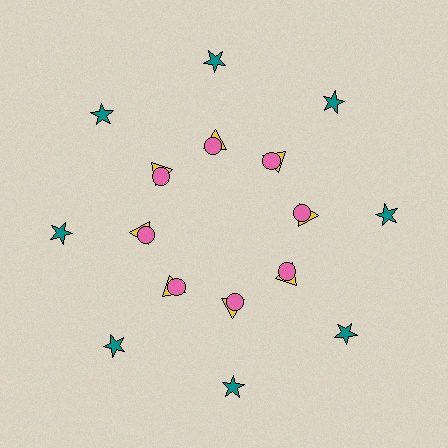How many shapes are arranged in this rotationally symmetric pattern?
There are 24 shapes, arranged in 8 groups of 3.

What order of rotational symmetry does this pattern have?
This pattern has 8-fold rotational symmetry.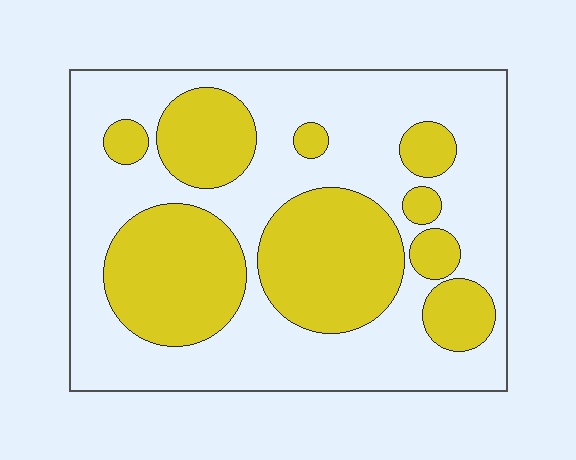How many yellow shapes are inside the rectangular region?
9.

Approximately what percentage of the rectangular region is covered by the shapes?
Approximately 40%.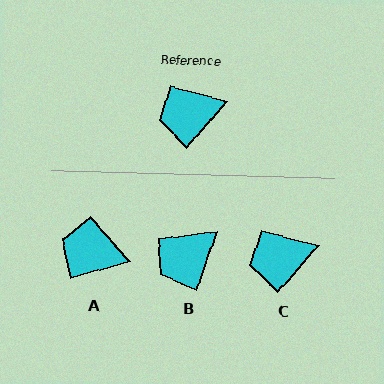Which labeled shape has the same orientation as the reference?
C.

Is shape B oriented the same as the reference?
No, it is off by about 22 degrees.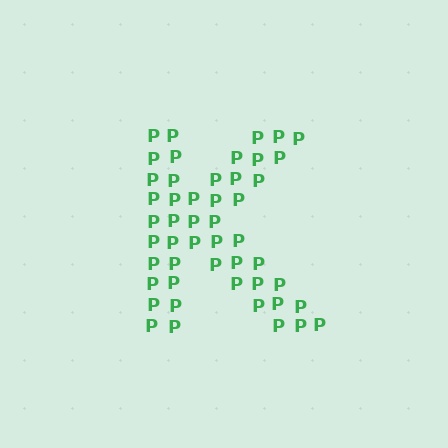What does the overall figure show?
The overall figure shows the letter K.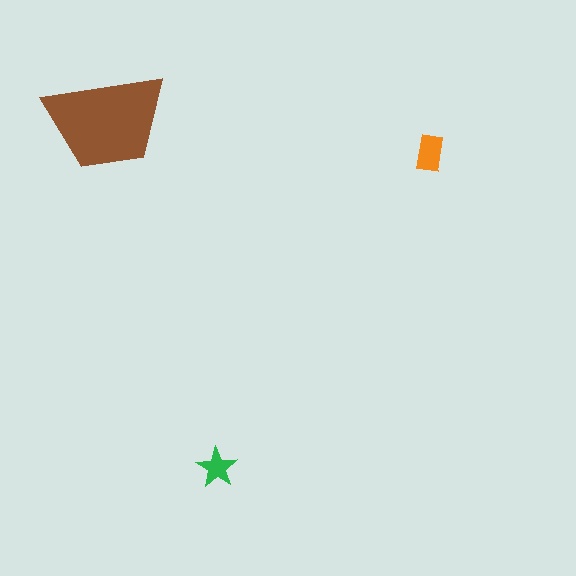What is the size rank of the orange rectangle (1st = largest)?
2nd.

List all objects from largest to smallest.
The brown trapezoid, the orange rectangle, the green star.